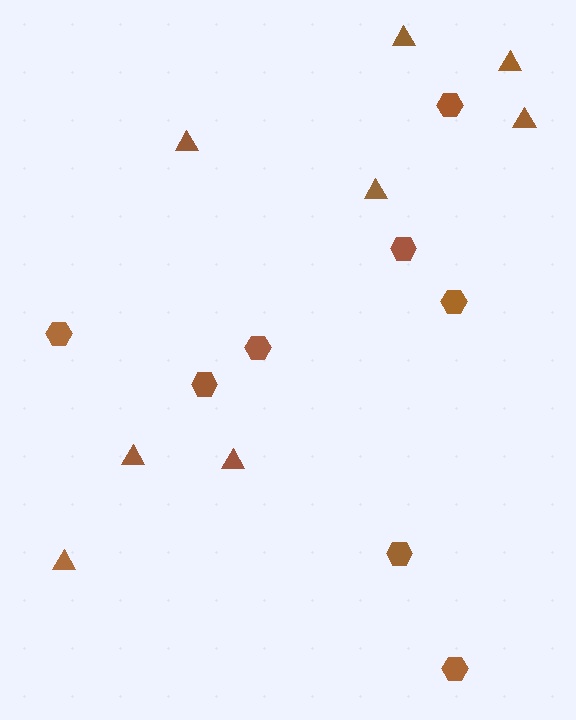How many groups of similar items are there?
There are 2 groups: one group of hexagons (8) and one group of triangles (8).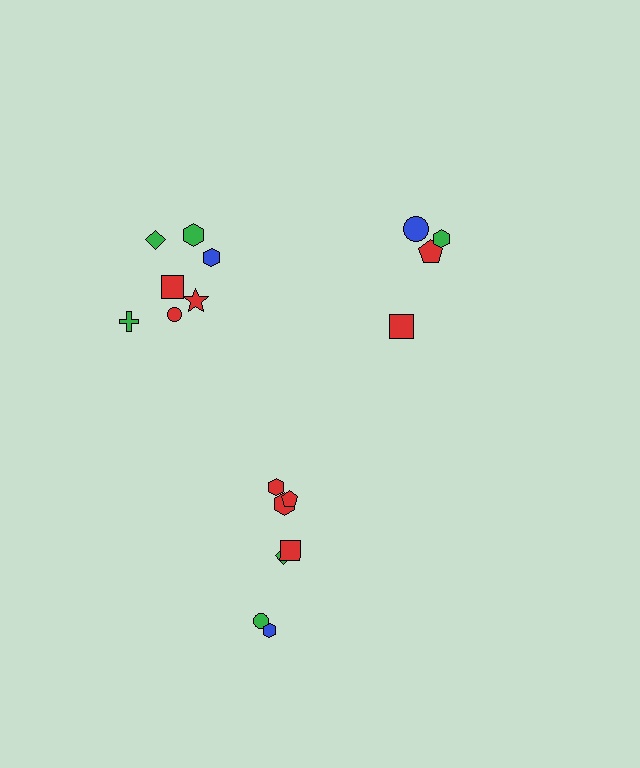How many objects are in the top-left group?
There are 7 objects.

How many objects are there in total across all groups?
There are 18 objects.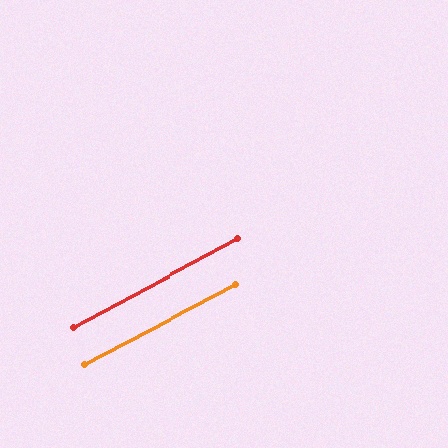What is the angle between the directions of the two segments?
Approximately 0 degrees.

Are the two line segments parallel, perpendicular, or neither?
Parallel — their directions differ by only 0.5°.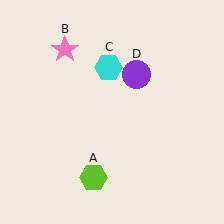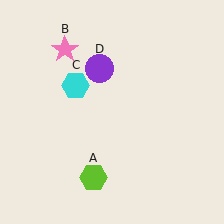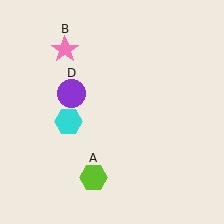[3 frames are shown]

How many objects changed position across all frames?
2 objects changed position: cyan hexagon (object C), purple circle (object D).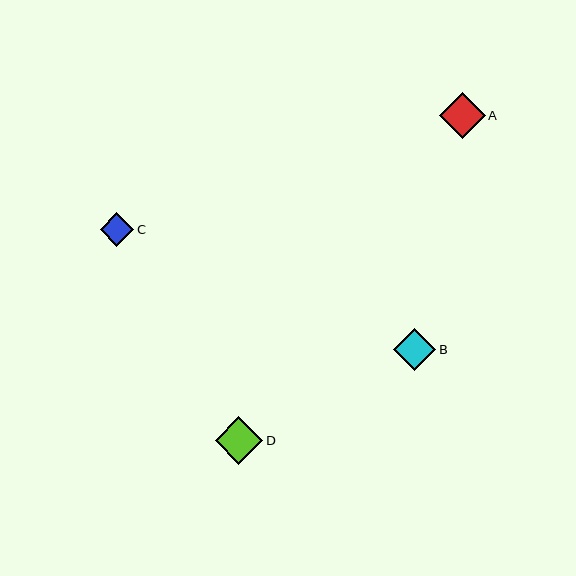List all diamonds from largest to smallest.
From largest to smallest: D, A, B, C.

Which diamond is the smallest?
Diamond C is the smallest with a size of approximately 33 pixels.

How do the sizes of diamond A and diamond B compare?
Diamond A and diamond B are approximately the same size.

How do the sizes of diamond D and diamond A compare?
Diamond D and diamond A are approximately the same size.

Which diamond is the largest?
Diamond D is the largest with a size of approximately 48 pixels.